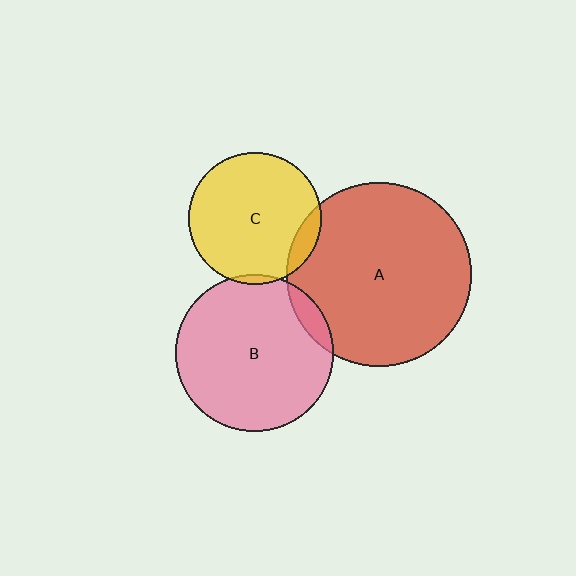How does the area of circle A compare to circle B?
Approximately 1.4 times.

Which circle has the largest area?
Circle A (red).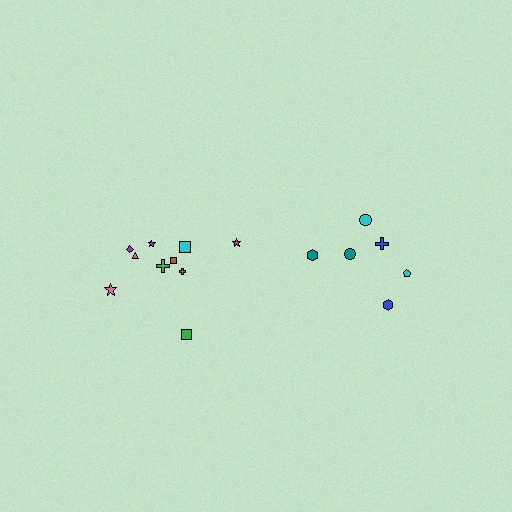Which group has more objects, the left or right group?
The left group.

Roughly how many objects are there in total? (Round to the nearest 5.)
Roughly 15 objects in total.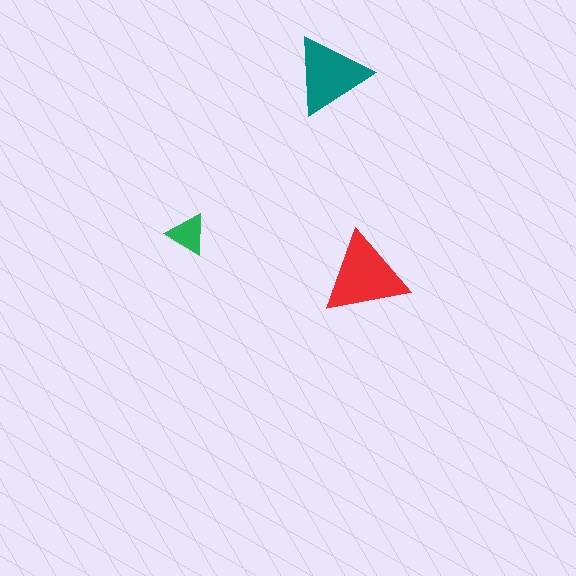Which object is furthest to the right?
The red triangle is rightmost.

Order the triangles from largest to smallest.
the red one, the teal one, the green one.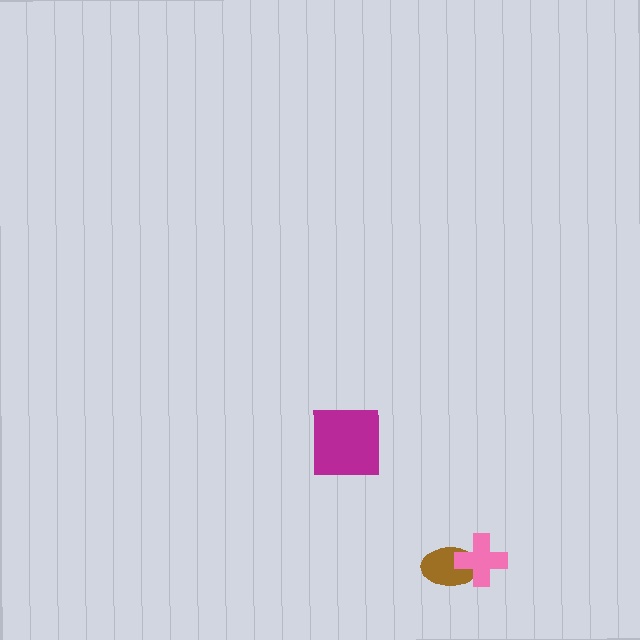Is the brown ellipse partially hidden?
Yes, it is partially covered by another shape.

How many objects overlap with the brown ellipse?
1 object overlaps with the brown ellipse.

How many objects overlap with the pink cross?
1 object overlaps with the pink cross.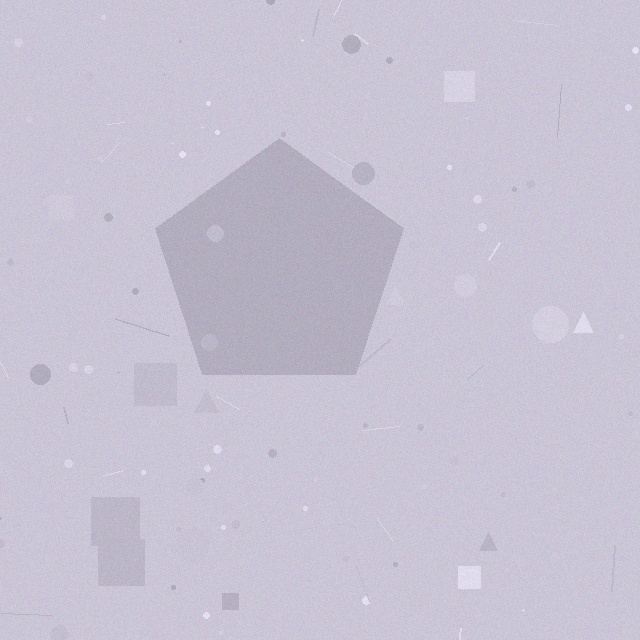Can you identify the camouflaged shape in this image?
The camouflaged shape is a pentagon.